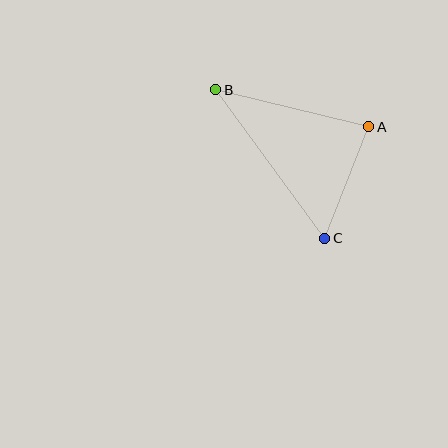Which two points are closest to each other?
Points A and C are closest to each other.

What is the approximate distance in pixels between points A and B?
The distance between A and B is approximately 157 pixels.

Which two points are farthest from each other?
Points B and C are farthest from each other.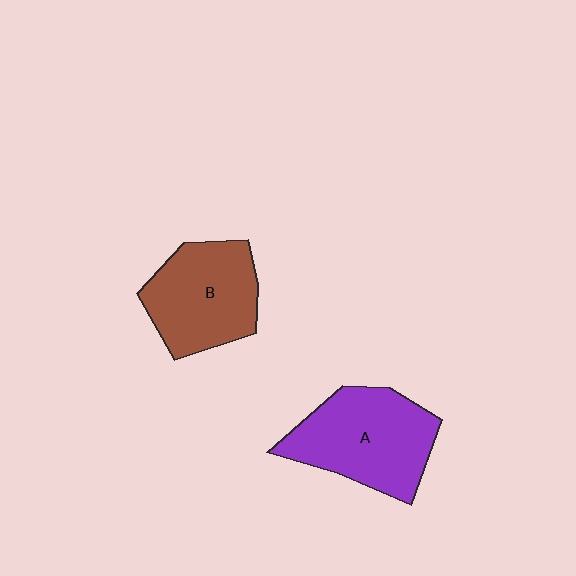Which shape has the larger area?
Shape A (purple).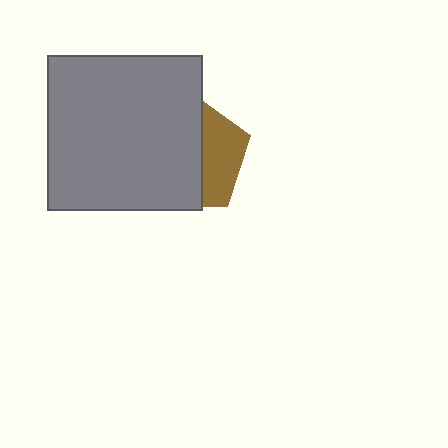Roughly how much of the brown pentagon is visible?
A small part of it is visible (roughly 35%).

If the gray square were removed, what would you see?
You would see the complete brown pentagon.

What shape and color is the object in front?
The object in front is a gray square.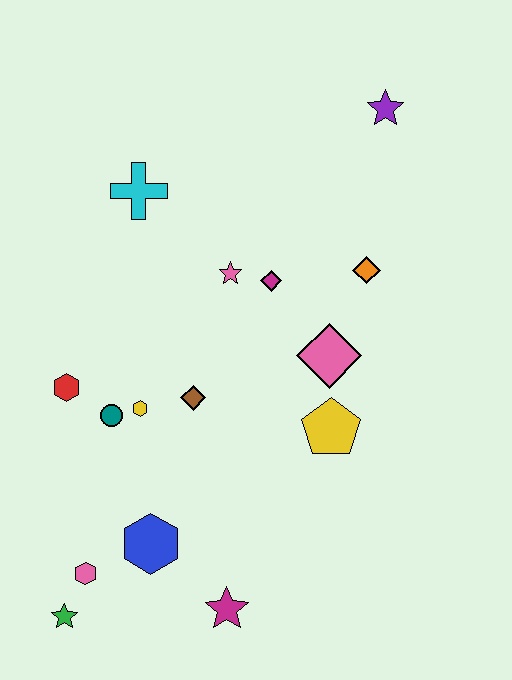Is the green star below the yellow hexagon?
Yes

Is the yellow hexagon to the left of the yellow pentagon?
Yes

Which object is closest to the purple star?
The orange diamond is closest to the purple star.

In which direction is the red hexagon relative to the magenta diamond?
The red hexagon is to the left of the magenta diamond.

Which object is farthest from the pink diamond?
The green star is farthest from the pink diamond.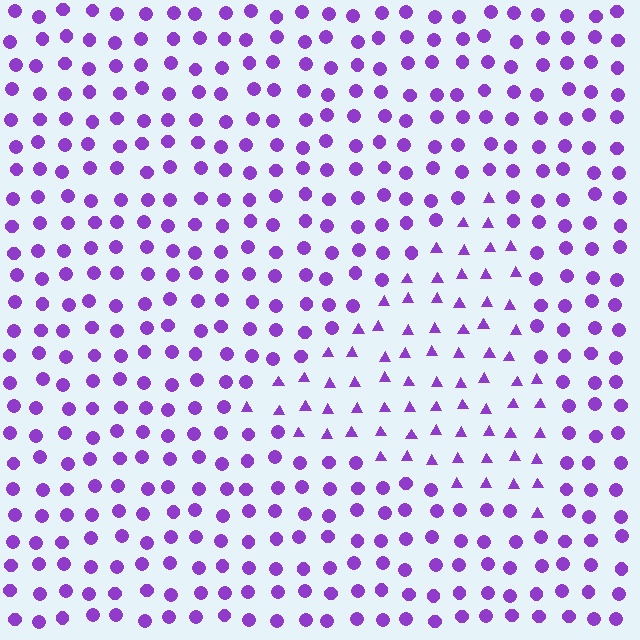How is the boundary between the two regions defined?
The boundary is defined by a change in element shape: triangles inside vs. circles outside. All elements share the same color and spacing.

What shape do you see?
I see a triangle.